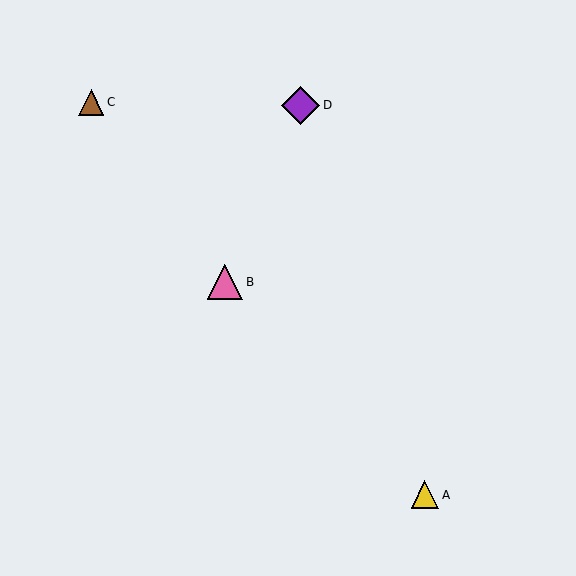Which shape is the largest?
The purple diamond (labeled D) is the largest.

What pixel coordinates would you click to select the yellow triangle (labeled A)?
Click at (425, 495) to select the yellow triangle A.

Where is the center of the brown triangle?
The center of the brown triangle is at (91, 102).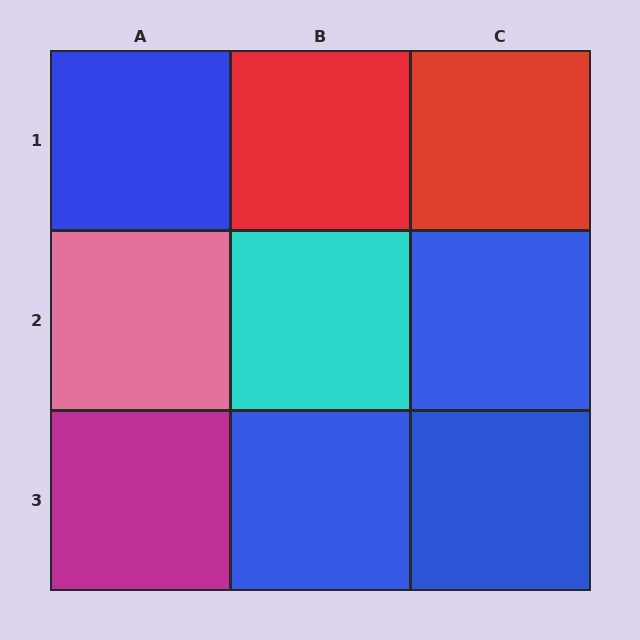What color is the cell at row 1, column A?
Blue.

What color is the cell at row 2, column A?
Pink.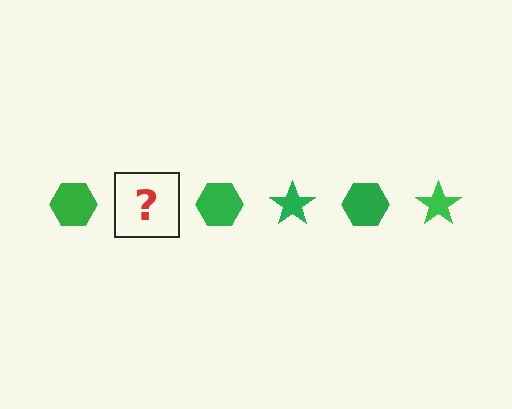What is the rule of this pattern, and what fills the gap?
The rule is that the pattern cycles through hexagon, star shapes in green. The gap should be filled with a green star.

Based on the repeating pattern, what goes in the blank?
The blank should be a green star.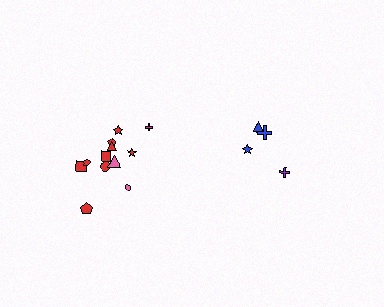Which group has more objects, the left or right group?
The left group.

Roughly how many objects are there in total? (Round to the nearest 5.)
Roughly 15 objects in total.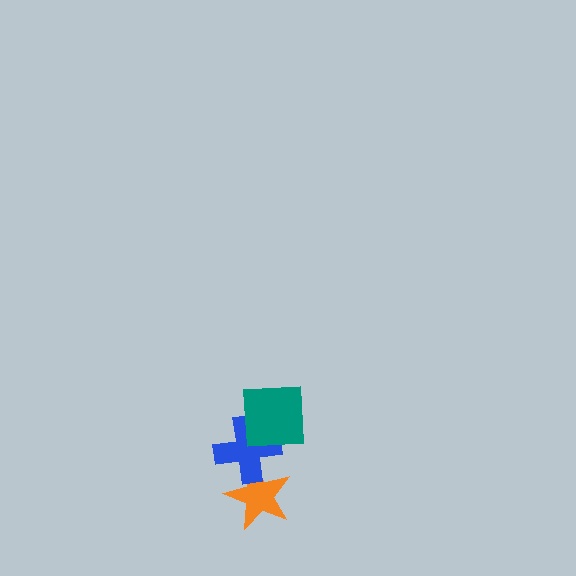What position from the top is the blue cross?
The blue cross is 2nd from the top.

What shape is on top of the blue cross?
The teal square is on top of the blue cross.